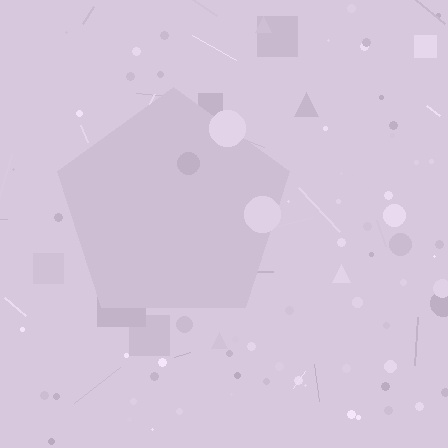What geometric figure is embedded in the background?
A pentagon is embedded in the background.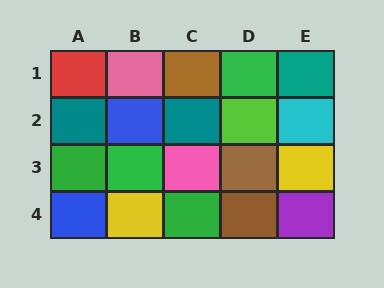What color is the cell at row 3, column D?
Brown.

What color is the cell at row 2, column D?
Lime.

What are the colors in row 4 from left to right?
Blue, yellow, green, brown, purple.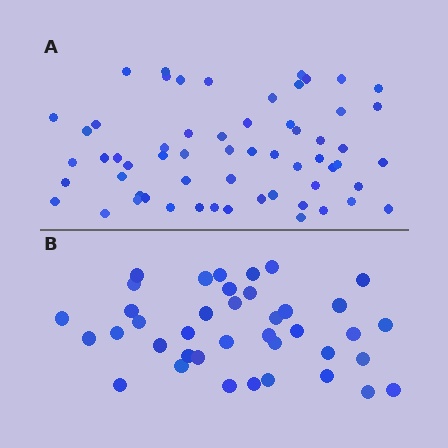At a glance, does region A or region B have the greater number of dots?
Region A (the top region) has more dots.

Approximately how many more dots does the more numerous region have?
Region A has approximately 20 more dots than region B.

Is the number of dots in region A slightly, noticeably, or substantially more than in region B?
Region A has substantially more. The ratio is roughly 1.5 to 1.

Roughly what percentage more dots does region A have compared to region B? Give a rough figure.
About 55% more.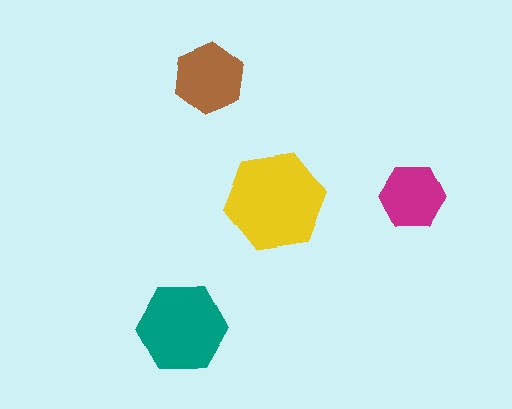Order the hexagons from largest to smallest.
the yellow one, the teal one, the brown one, the magenta one.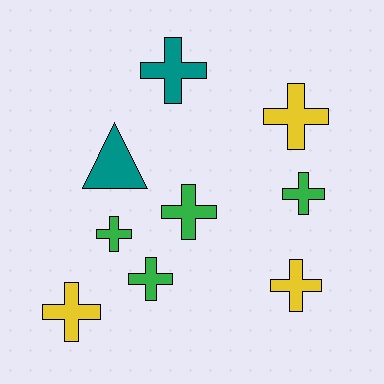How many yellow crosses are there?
There are 3 yellow crosses.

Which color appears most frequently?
Green, with 4 objects.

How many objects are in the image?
There are 9 objects.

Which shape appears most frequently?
Cross, with 8 objects.